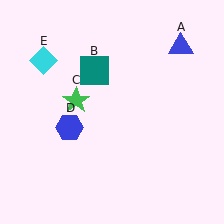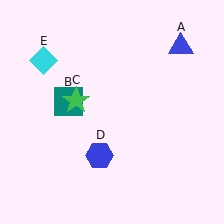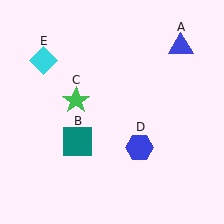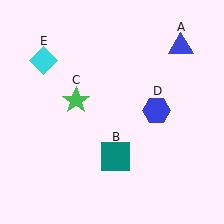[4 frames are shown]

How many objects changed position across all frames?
2 objects changed position: teal square (object B), blue hexagon (object D).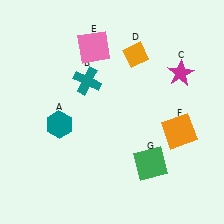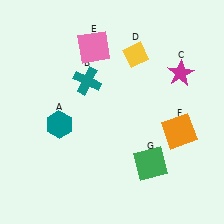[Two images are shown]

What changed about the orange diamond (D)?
In Image 1, D is orange. In Image 2, it changed to yellow.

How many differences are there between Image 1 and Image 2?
There is 1 difference between the two images.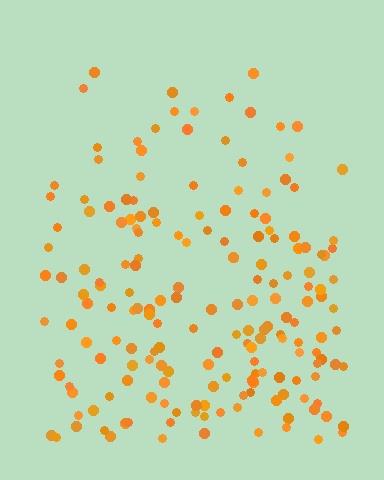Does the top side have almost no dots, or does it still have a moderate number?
Still a moderate number, just noticeably fewer than the bottom.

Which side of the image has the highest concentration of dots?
The bottom.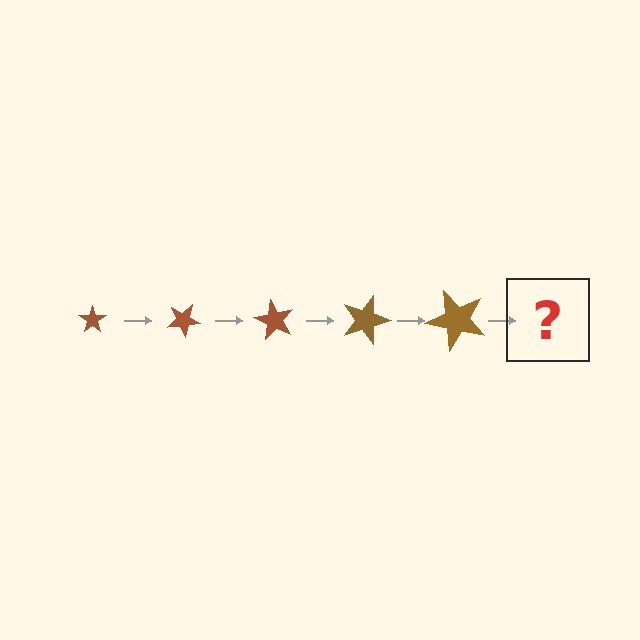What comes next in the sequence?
The next element should be a star, larger than the previous one and rotated 150 degrees from the start.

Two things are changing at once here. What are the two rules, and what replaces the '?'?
The two rules are that the star grows larger each step and it rotates 30 degrees each step. The '?' should be a star, larger than the previous one and rotated 150 degrees from the start.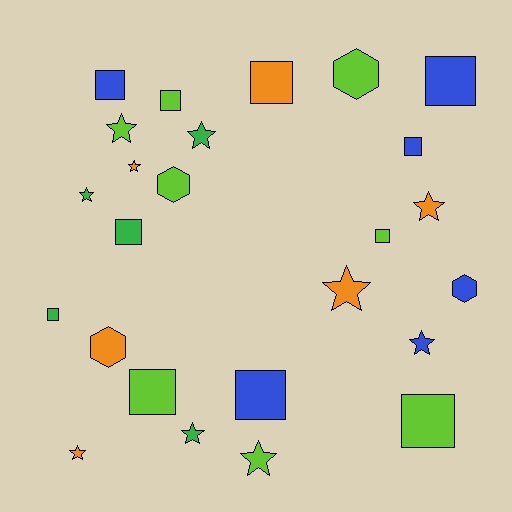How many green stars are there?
There are 3 green stars.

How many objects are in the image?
There are 25 objects.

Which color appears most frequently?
Lime, with 8 objects.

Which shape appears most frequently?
Square, with 11 objects.